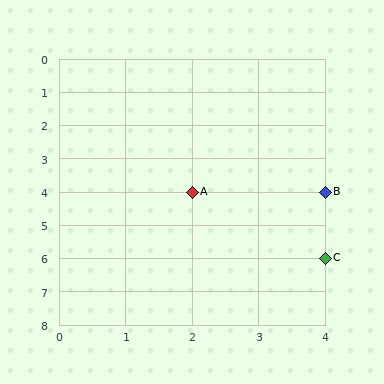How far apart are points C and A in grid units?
Points C and A are 2 columns and 2 rows apart (about 2.8 grid units diagonally).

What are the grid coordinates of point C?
Point C is at grid coordinates (4, 6).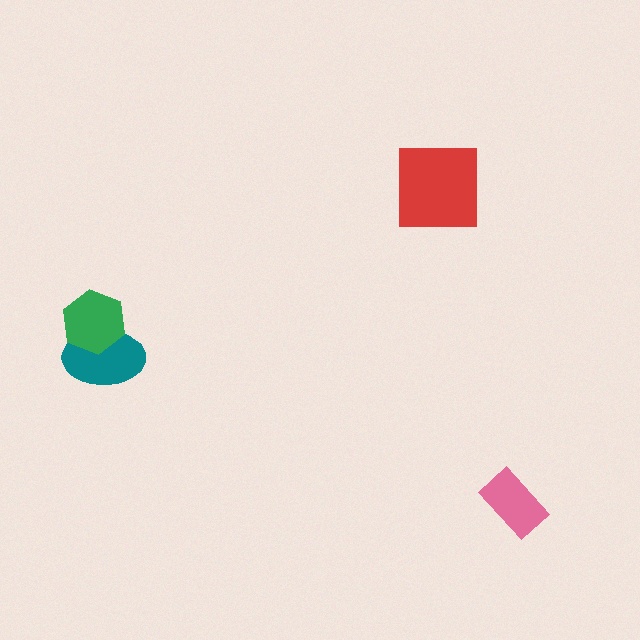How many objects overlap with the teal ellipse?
1 object overlaps with the teal ellipse.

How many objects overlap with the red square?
0 objects overlap with the red square.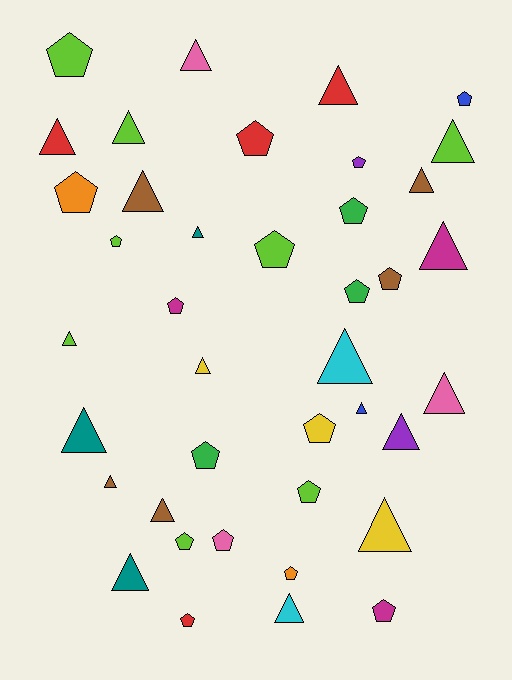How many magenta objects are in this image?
There are 3 magenta objects.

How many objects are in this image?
There are 40 objects.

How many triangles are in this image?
There are 21 triangles.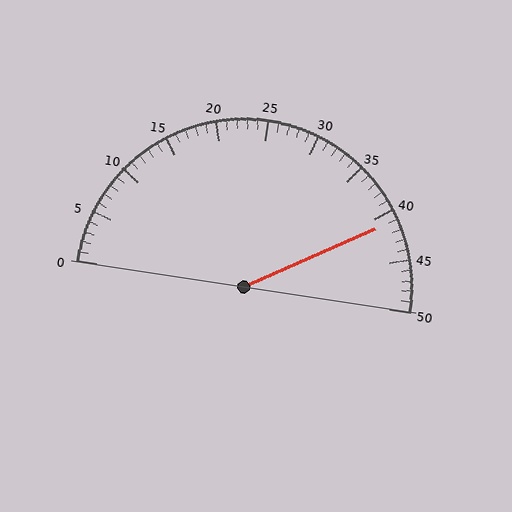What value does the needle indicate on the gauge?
The needle indicates approximately 41.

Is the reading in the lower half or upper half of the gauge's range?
The reading is in the upper half of the range (0 to 50).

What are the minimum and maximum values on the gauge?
The gauge ranges from 0 to 50.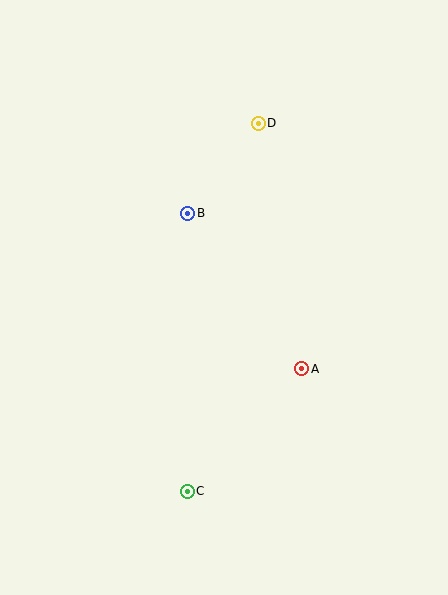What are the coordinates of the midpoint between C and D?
The midpoint between C and D is at (223, 307).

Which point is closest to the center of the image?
Point B at (188, 213) is closest to the center.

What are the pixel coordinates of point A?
Point A is at (302, 369).